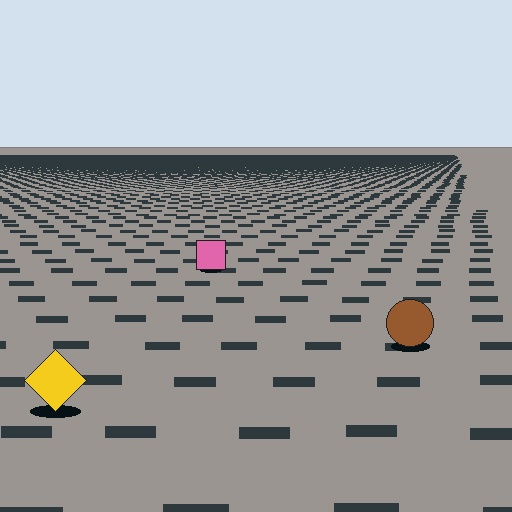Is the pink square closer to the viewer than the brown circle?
No. The brown circle is closer — you can tell from the texture gradient: the ground texture is coarser near it.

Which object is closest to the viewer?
The yellow diamond is closest. The texture marks near it are larger and more spread out.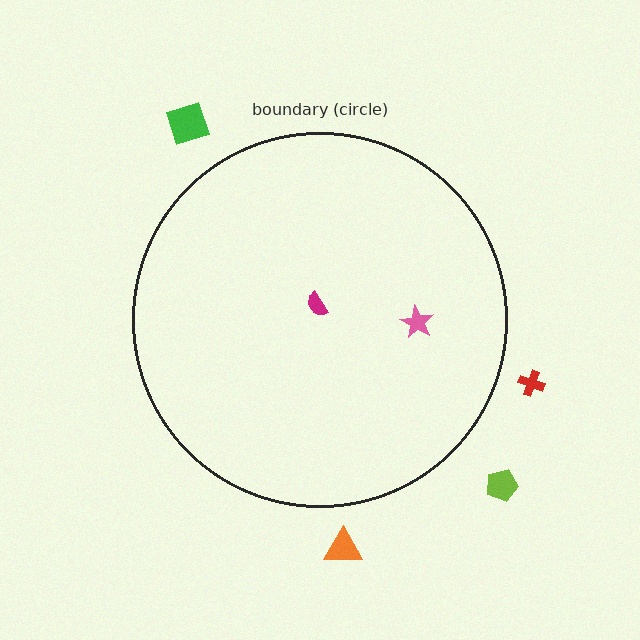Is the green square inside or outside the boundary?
Outside.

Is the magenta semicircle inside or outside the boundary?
Inside.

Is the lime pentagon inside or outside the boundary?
Outside.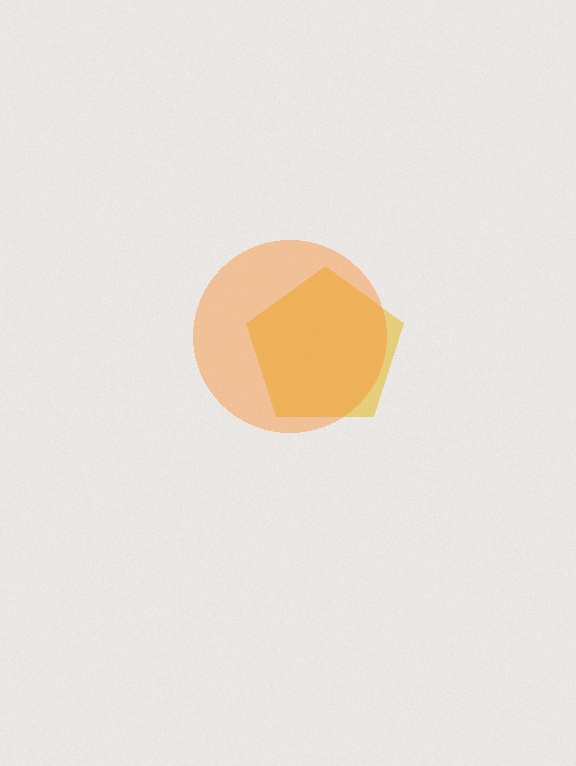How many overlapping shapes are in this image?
There are 2 overlapping shapes in the image.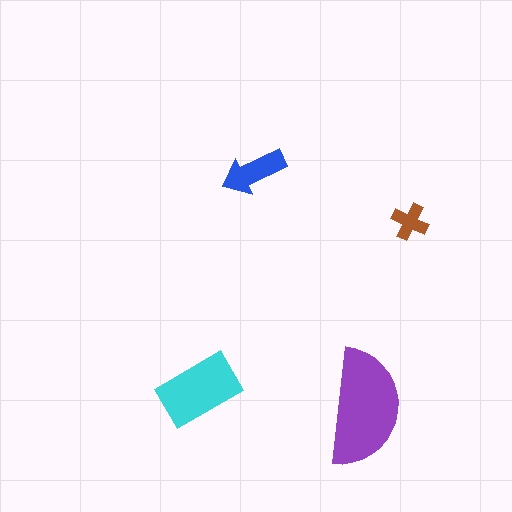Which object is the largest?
The purple semicircle.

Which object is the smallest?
The brown cross.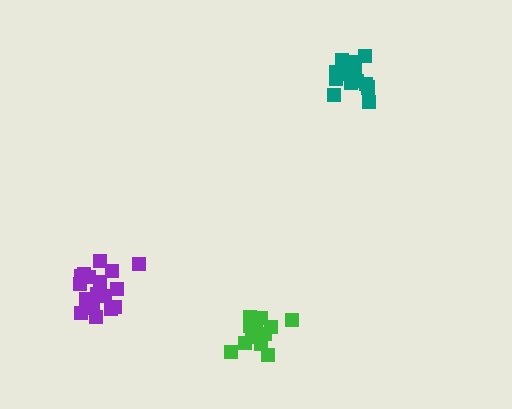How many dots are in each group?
Group 1: 14 dots, Group 2: 18 dots, Group 3: 16 dots (48 total).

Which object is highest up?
The teal cluster is topmost.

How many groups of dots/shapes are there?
There are 3 groups.